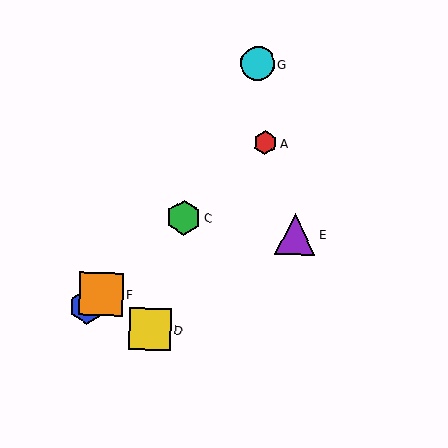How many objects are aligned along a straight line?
4 objects (A, B, C, F) are aligned along a straight line.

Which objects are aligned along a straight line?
Objects A, B, C, F are aligned along a straight line.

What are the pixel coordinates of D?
Object D is at (150, 329).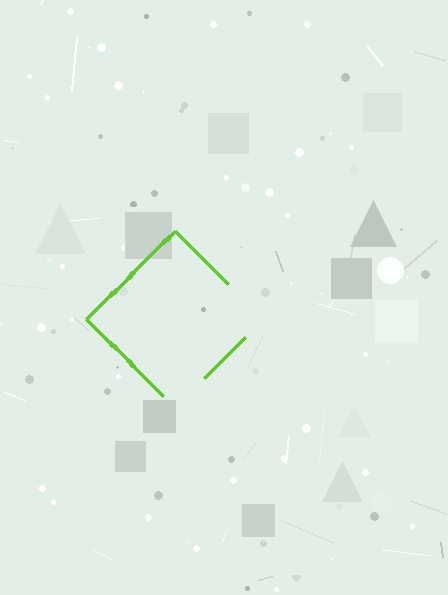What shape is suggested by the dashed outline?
The dashed outline suggests a diamond.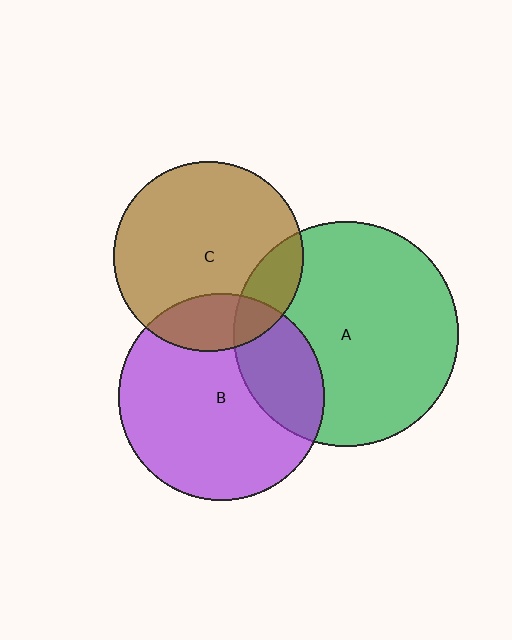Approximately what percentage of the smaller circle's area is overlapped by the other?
Approximately 25%.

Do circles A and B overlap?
Yes.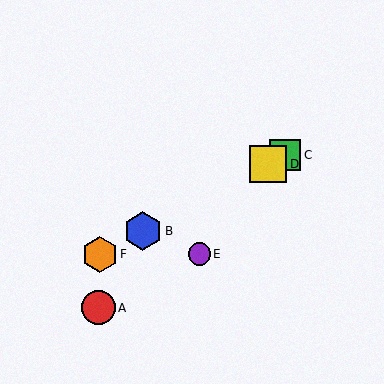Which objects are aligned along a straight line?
Objects B, C, D, F are aligned along a straight line.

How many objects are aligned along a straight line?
4 objects (B, C, D, F) are aligned along a straight line.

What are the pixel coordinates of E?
Object E is at (199, 254).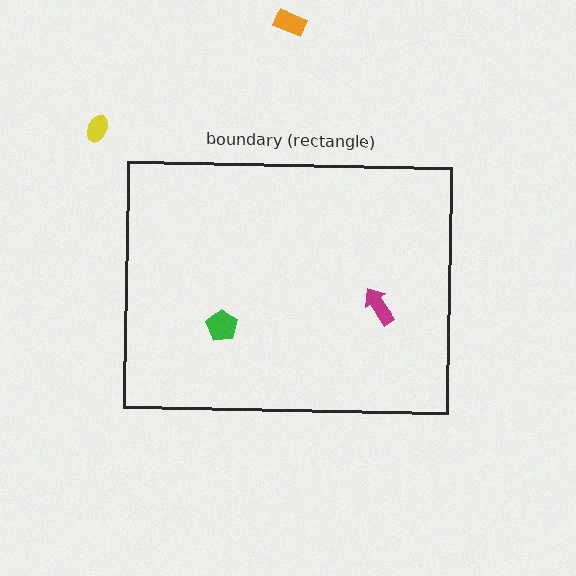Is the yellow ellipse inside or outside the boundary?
Outside.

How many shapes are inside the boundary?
2 inside, 2 outside.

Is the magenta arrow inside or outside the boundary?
Inside.